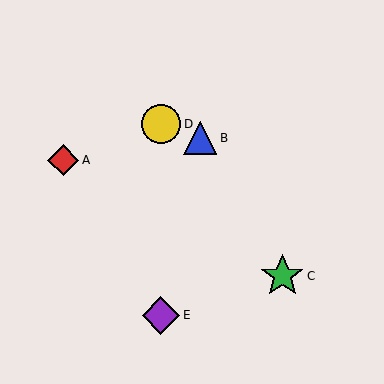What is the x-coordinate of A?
Object A is at x≈63.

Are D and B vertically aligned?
No, D is at x≈161 and B is at x≈200.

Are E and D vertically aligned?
Yes, both are at x≈161.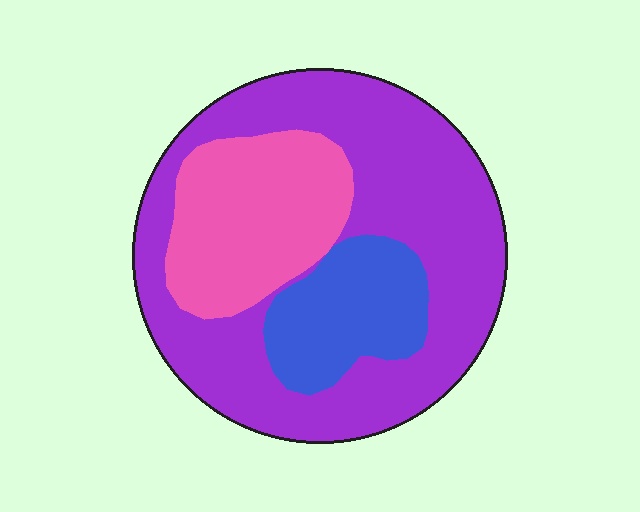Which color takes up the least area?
Blue, at roughly 15%.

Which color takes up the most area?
Purple, at roughly 60%.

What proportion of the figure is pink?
Pink takes up about one quarter (1/4) of the figure.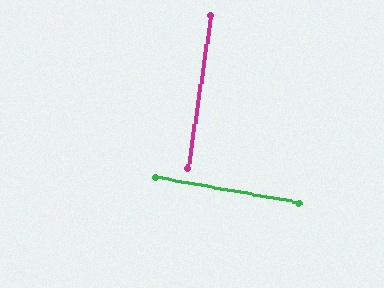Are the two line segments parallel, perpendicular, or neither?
Perpendicular — they meet at approximately 88°.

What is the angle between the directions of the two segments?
Approximately 88 degrees.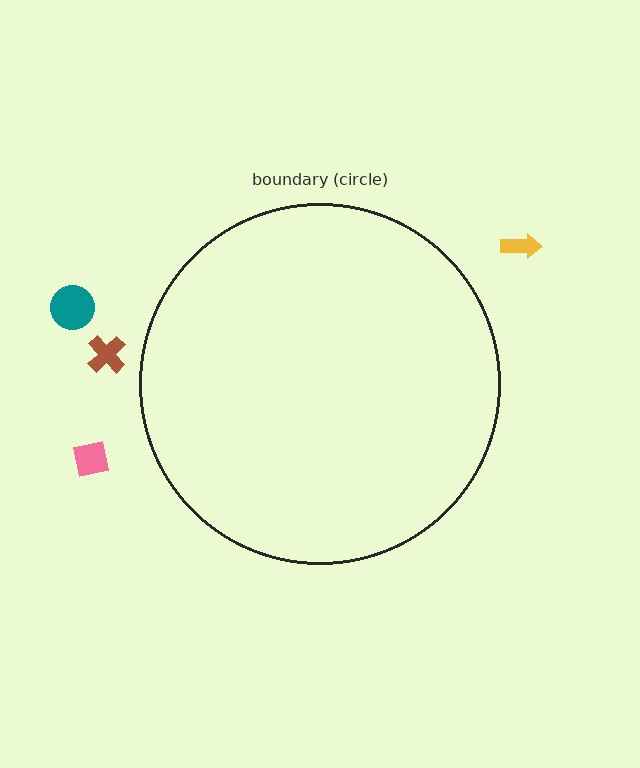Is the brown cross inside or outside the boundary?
Outside.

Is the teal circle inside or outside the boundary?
Outside.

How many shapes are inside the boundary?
0 inside, 4 outside.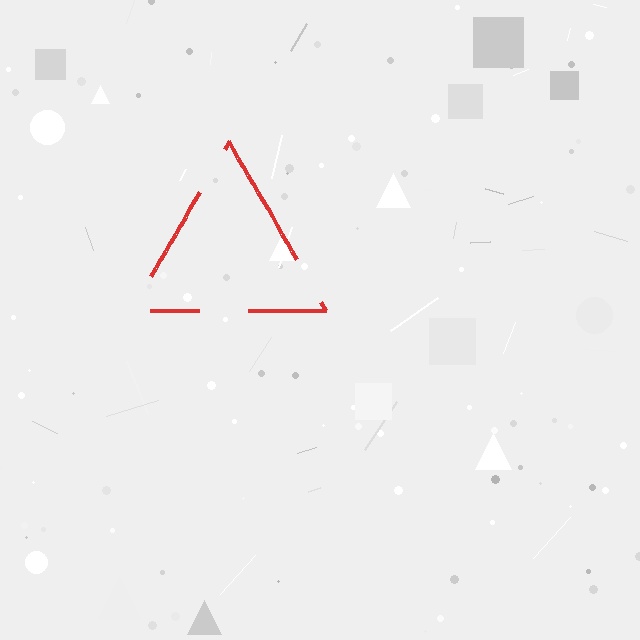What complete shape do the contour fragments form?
The contour fragments form a triangle.